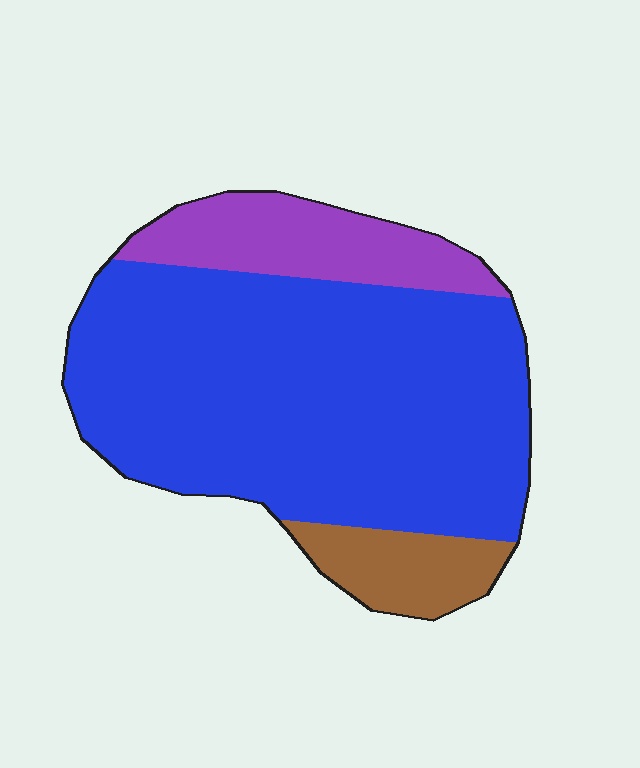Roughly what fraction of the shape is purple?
Purple covers 17% of the shape.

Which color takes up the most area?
Blue, at roughly 75%.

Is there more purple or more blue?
Blue.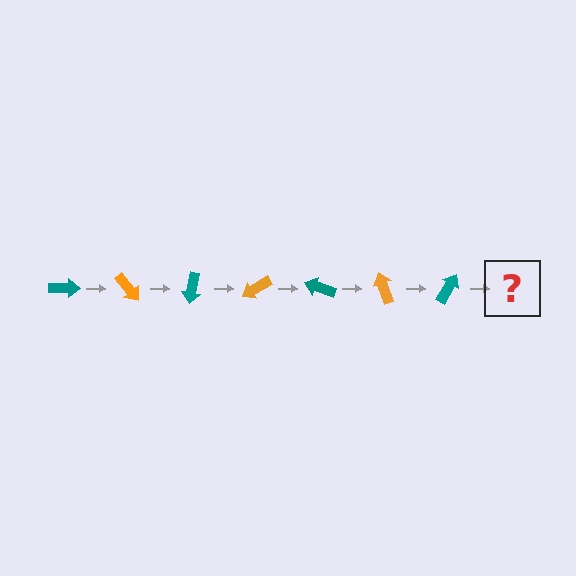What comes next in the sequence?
The next element should be an orange arrow, rotated 350 degrees from the start.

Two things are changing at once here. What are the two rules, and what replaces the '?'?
The two rules are that it rotates 50 degrees each step and the color cycles through teal and orange. The '?' should be an orange arrow, rotated 350 degrees from the start.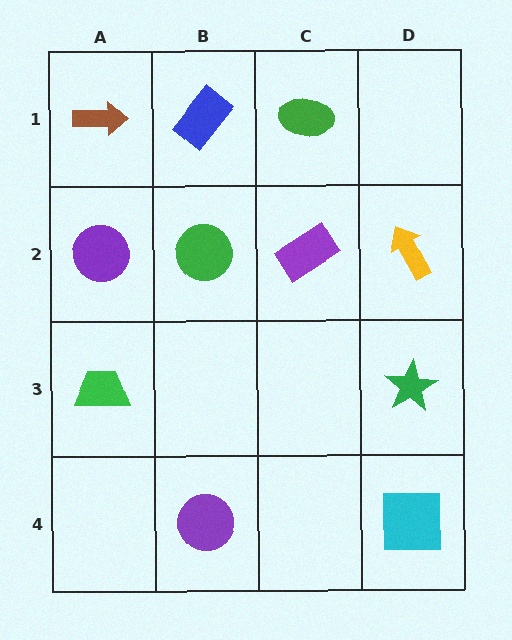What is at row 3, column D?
A green star.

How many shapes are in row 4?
2 shapes.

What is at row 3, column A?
A green trapezoid.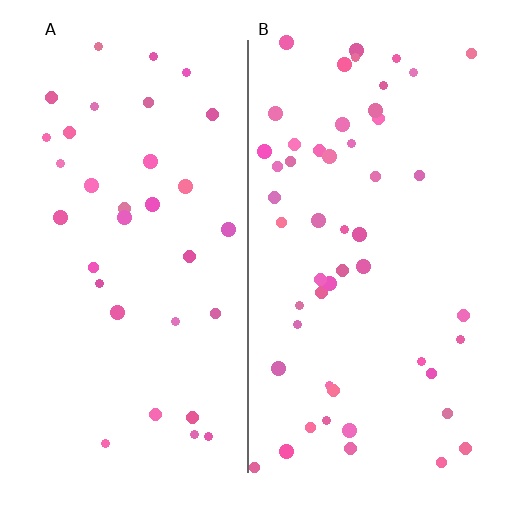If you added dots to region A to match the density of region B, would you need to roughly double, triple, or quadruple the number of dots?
Approximately double.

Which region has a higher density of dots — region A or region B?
B (the right).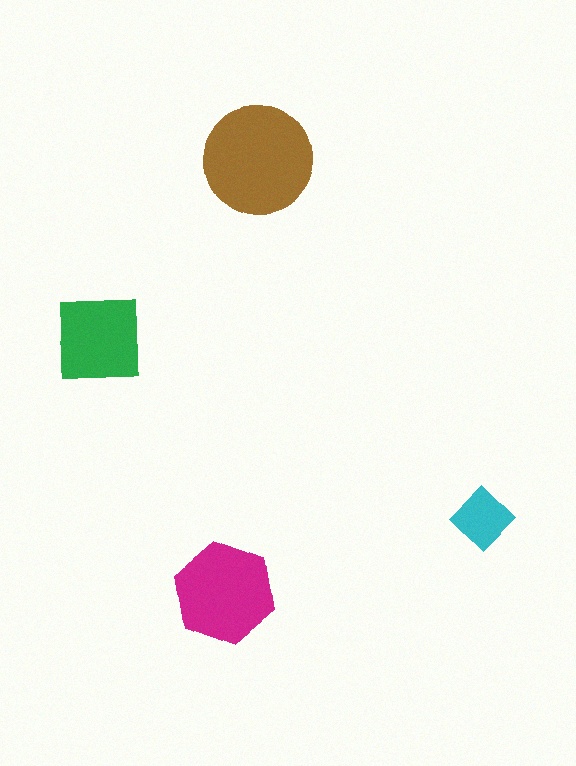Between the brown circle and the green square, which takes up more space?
The brown circle.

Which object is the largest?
The brown circle.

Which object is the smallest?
The cyan diamond.